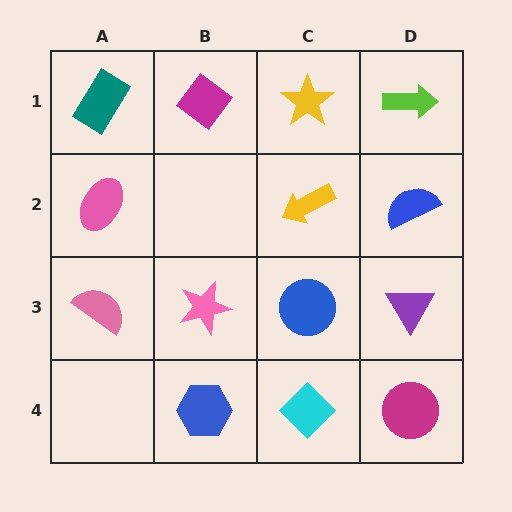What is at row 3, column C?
A blue circle.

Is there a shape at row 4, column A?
No, that cell is empty.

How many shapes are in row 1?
4 shapes.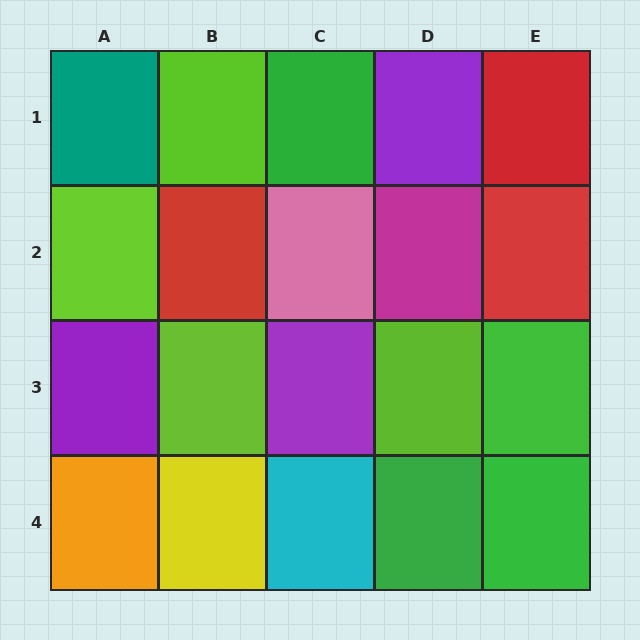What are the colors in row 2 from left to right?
Lime, red, pink, magenta, red.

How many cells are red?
3 cells are red.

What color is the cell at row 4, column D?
Green.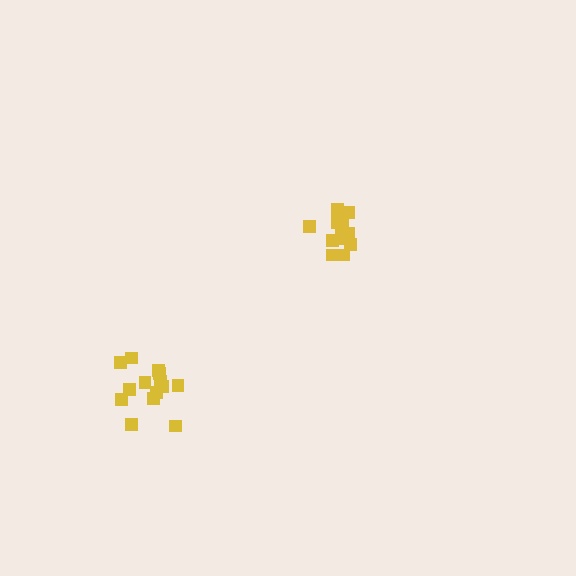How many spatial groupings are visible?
There are 2 spatial groupings.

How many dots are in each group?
Group 1: 13 dots, Group 2: 15 dots (28 total).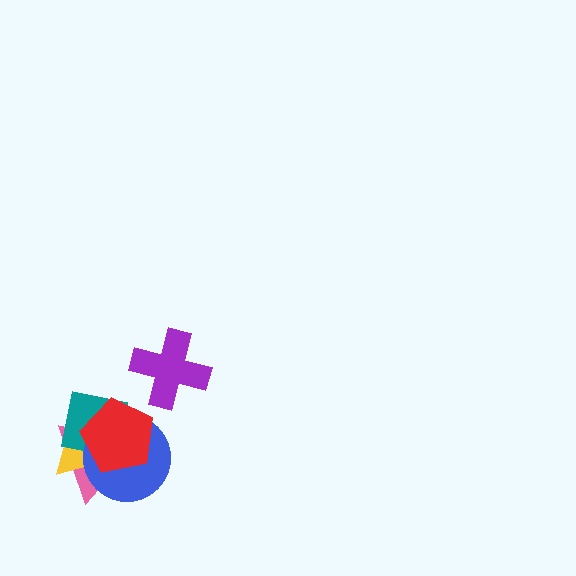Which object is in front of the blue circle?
The red pentagon is in front of the blue circle.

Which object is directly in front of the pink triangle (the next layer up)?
The yellow triangle is directly in front of the pink triangle.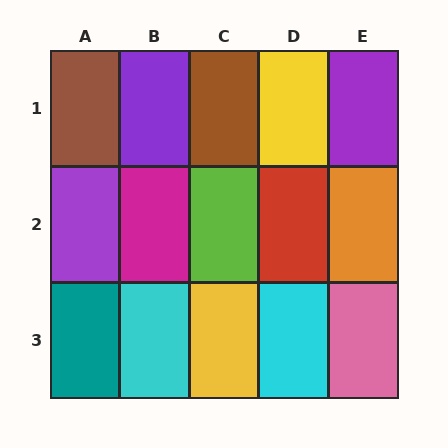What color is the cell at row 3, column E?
Pink.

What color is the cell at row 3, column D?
Cyan.